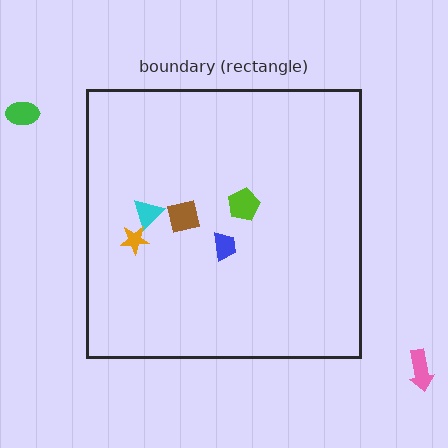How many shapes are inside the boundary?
5 inside, 2 outside.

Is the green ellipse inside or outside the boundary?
Outside.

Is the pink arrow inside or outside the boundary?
Outside.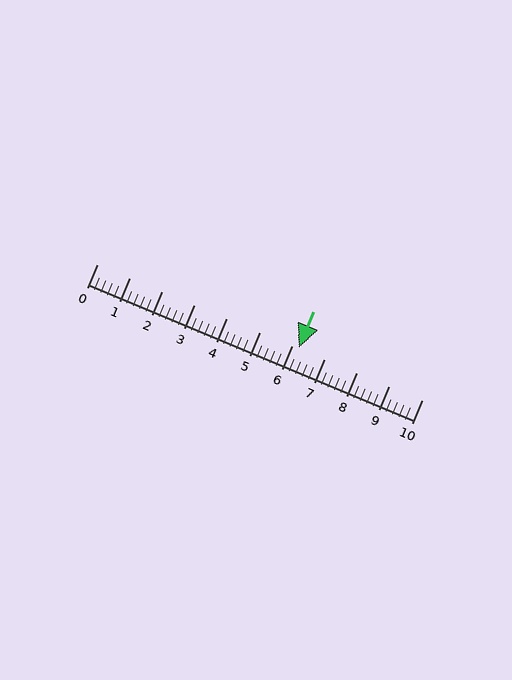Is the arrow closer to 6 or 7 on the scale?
The arrow is closer to 6.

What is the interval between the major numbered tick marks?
The major tick marks are spaced 1 units apart.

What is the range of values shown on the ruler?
The ruler shows values from 0 to 10.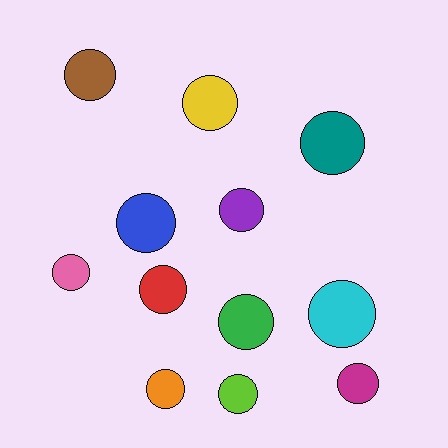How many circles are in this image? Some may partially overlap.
There are 12 circles.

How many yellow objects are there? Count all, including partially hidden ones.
There is 1 yellow object.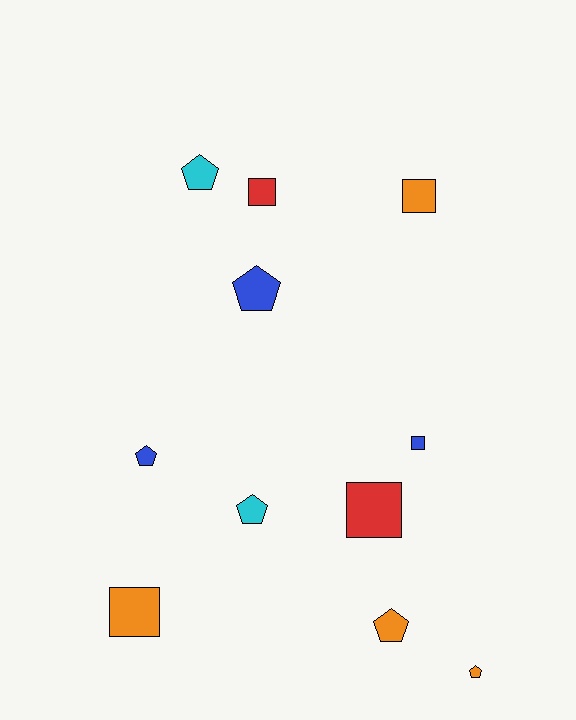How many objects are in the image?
There are 11 objects.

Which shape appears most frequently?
Pentagon, with 6 objects.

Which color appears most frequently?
Orange, with 4 objects.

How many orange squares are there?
There are 2 orange squares.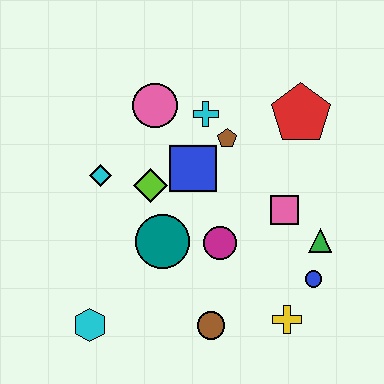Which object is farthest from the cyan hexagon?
The red pentagon is farthest from the cyan hexagon.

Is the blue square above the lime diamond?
Yes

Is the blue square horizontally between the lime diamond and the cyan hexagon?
No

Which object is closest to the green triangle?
The blue circle is closest to the green triangle.